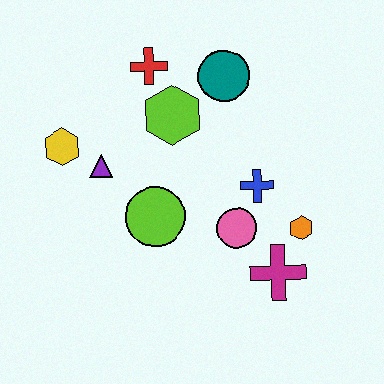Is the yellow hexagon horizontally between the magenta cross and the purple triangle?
No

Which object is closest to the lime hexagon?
The red cross is closest to the lime hexagon.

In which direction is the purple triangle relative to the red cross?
The purple triangle is below the red cross.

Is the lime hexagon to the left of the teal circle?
Yes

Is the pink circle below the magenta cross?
No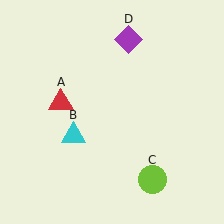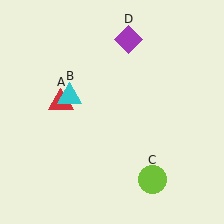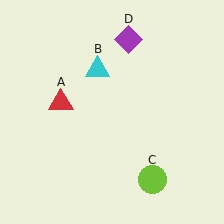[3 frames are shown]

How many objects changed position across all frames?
1 object changed position: cyan triangle (object B).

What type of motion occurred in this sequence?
The cyan triangle (object B) rotated clockwise around the center of the scene.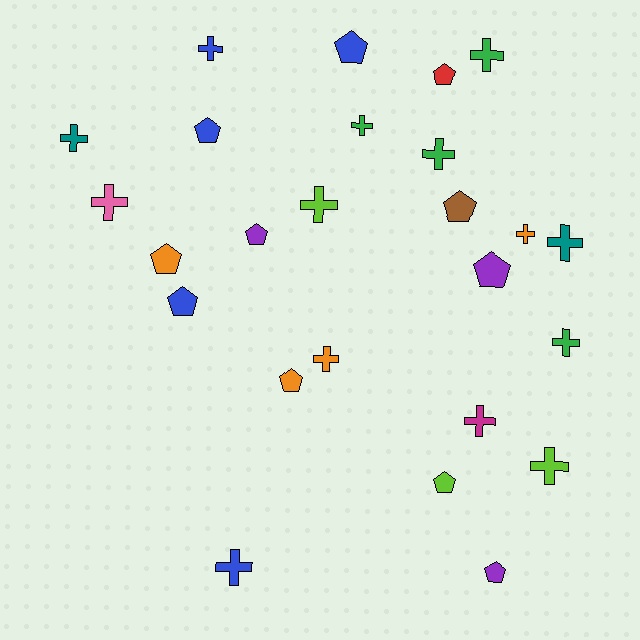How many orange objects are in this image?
There are 4 orange objects.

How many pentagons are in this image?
There are 11 pentagons.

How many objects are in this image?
There are 25 objects.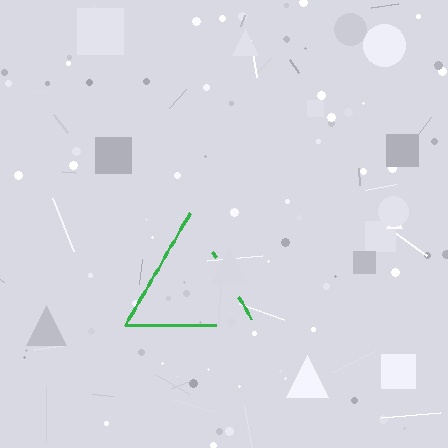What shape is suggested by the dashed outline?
The dashed outline suggests a triangle.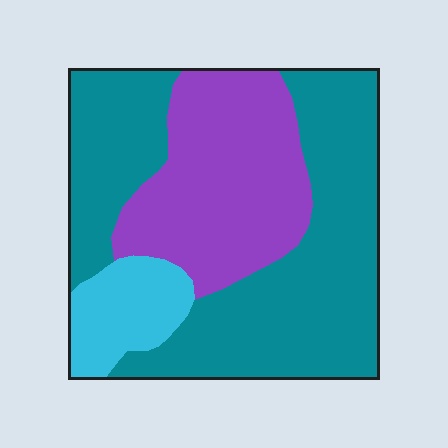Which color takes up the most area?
Teal, at roughly 55%.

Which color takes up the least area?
Cyan, at roughly 10%.